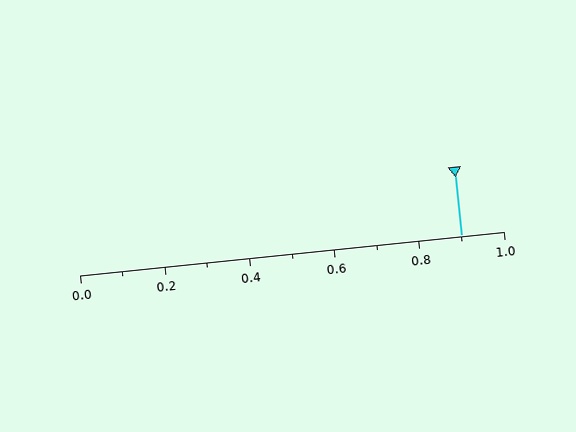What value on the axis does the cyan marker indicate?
The marker indicates approximately 0.9.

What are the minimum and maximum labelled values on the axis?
The axis runs from 0.0 to 1.0.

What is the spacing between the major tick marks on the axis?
The major ticks are spaced 0.2 apart.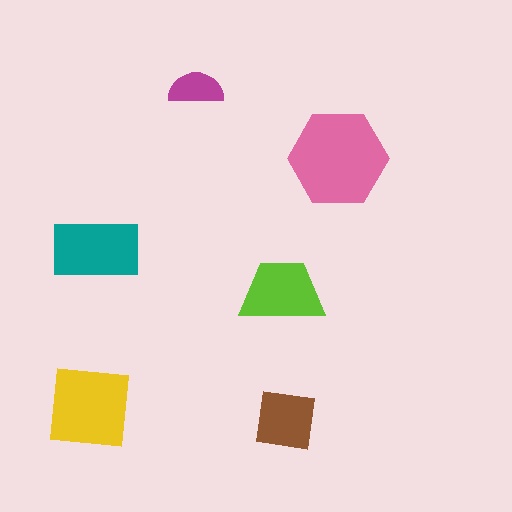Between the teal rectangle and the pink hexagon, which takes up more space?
The pink hexagon.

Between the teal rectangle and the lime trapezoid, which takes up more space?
The teal rectangle.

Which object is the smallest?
The magenta semicircle.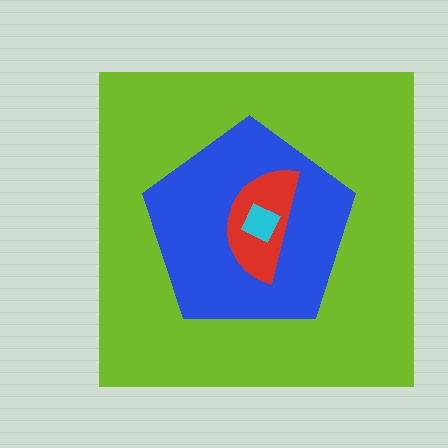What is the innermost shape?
The cyan diamond.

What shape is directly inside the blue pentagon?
The red semicircle.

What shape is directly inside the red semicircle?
The cyan diamond.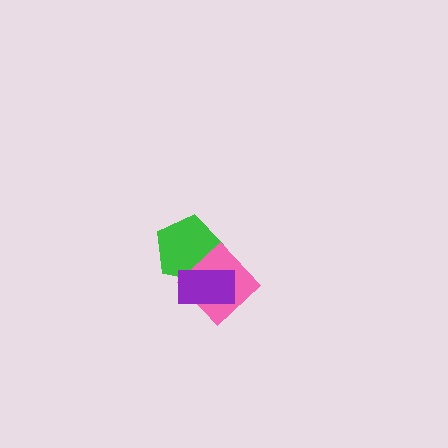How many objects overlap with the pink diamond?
2 objects overlap with the pink diamond.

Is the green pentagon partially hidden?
Yes, it is partially covered by another shape.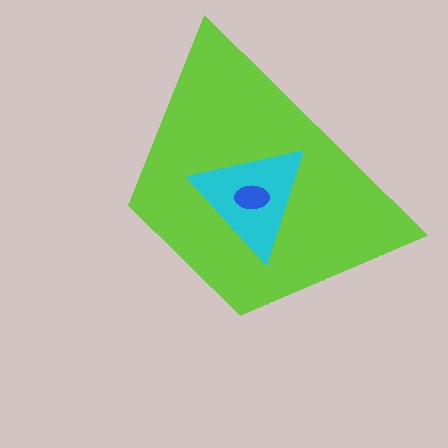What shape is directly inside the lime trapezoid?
The cyan triangle.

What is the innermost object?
The blue ellipse.